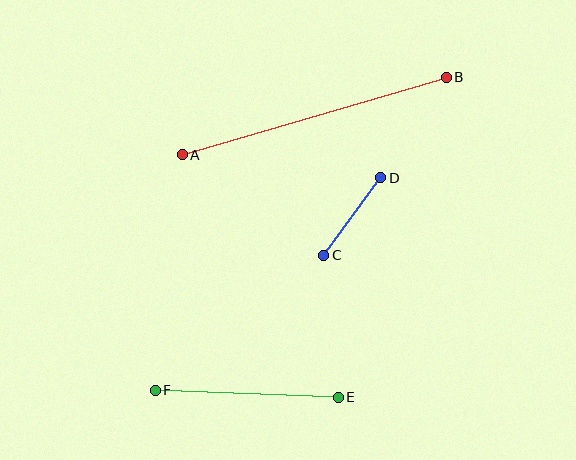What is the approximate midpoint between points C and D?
The midpoint is at approximately (352, 216) pixels.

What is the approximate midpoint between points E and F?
The midpoint is at approximately (247, 394) pixels.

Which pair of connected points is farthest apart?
Points A and B are farthest apart.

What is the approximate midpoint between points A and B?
The midpoint is at approximately (314, 116) pixels.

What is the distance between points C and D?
The distance is approximately 96 pixels.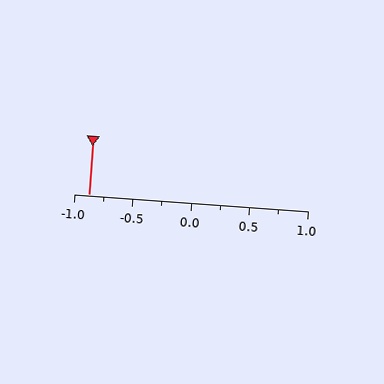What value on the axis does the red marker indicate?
The marker indicates approximately -0.88.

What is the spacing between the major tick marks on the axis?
The major ticks are spaced 0.5 apart.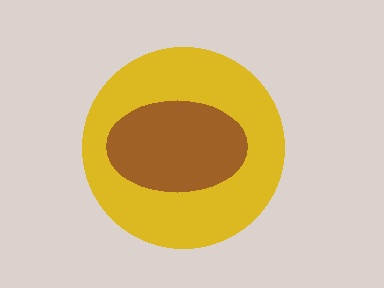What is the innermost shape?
The brown ellipse.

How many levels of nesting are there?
2.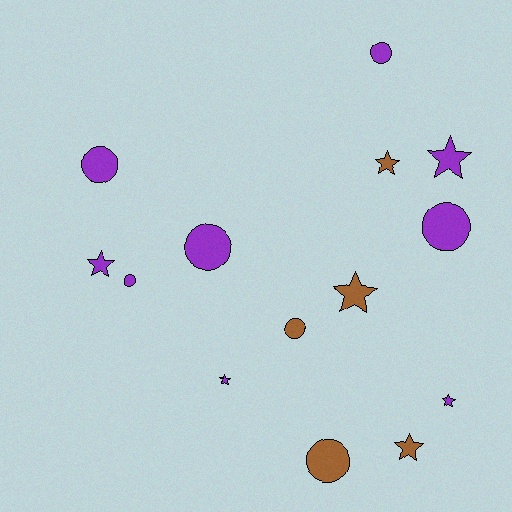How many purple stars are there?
There are 4 purple stars.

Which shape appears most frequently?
Star, with 7 objects.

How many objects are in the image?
There are 14 objects.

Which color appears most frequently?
Purple, with 9 objects.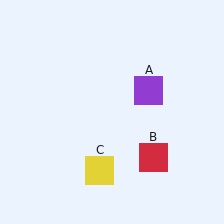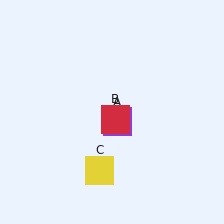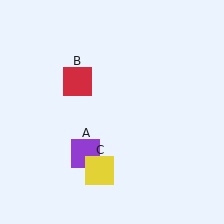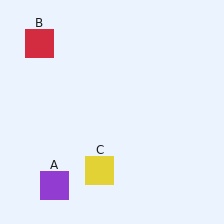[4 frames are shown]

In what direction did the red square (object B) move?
The red square (object B) moved up and to the left.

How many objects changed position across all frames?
2 objects changed position: purple square (object A), red square (object B).